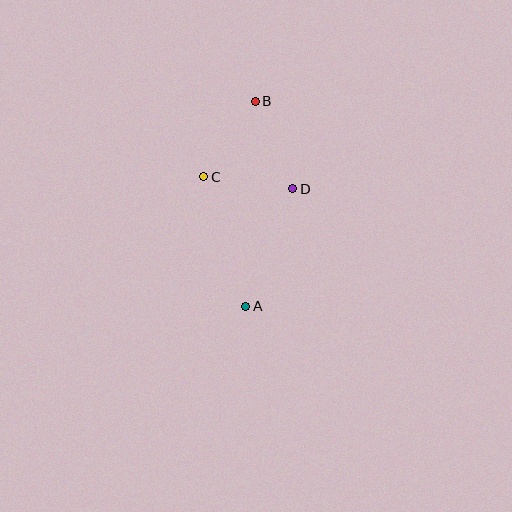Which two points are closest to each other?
Points C and D are closest to each other.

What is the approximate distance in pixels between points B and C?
The distance between B and C is approximately 91 pixels.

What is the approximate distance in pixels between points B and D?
The distance between B and D is approximately 95 pixels.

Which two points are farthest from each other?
Points A and B are farthest from each other.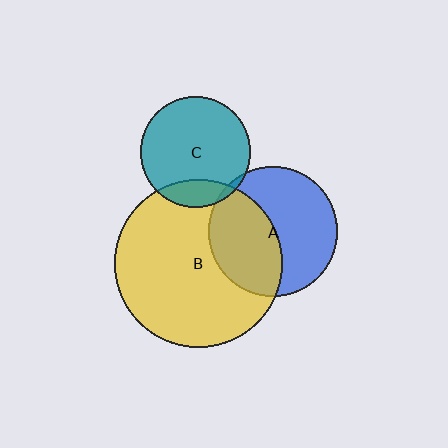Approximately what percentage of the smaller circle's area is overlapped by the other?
Approximately 5%.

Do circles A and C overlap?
Yes.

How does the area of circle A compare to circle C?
Approximately 1.4 times.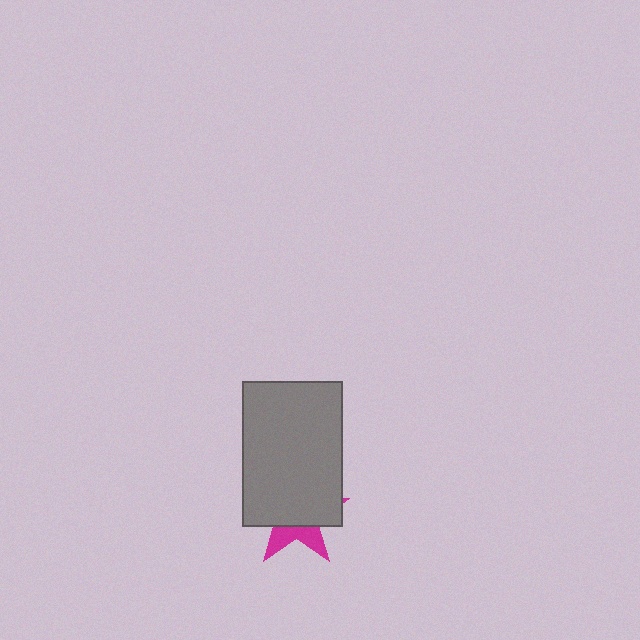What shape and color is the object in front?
The object in front is a gray rectangle.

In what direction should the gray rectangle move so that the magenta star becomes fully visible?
The gray rectangle should move up. That is the shortest direction to clear the overlap and leave the magenta star fully visible.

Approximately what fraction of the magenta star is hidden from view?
Roughly 69% of the magenta star is hidden behind the gray rectangle.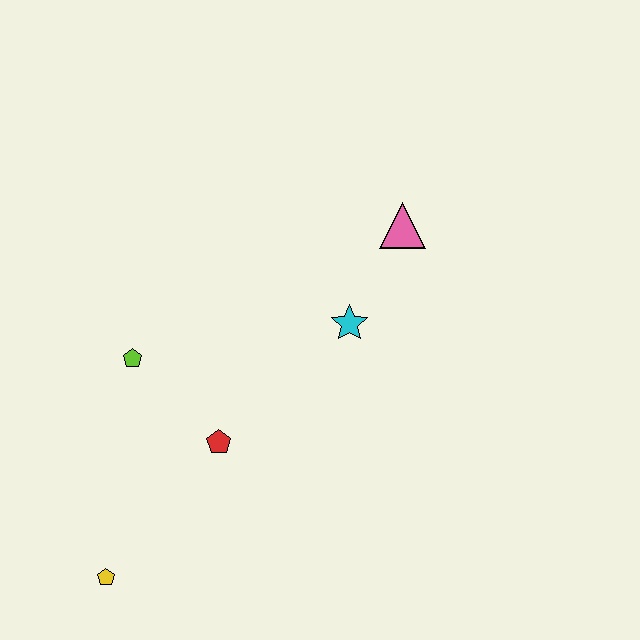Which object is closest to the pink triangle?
The cyan star is closest to the pink triangle.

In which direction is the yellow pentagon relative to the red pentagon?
The yellow pentagon is below the red pentagon.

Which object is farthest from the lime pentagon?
The pink triangle is farthest from the lime pentagon.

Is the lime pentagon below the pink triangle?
Yes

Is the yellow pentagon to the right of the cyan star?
No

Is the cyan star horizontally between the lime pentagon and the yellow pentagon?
No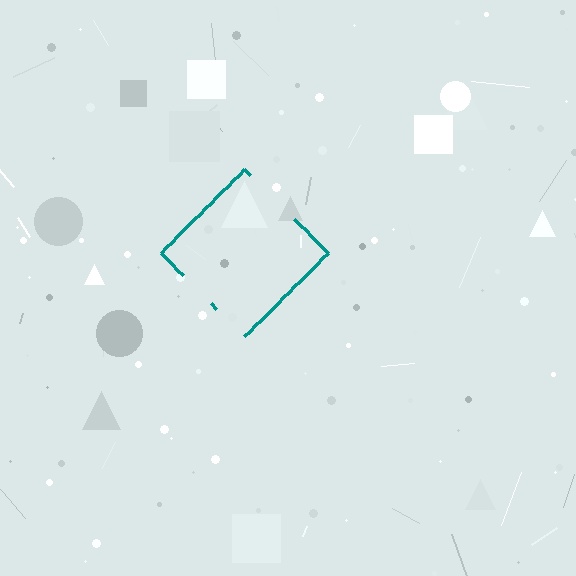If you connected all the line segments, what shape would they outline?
They would outline a diamond.